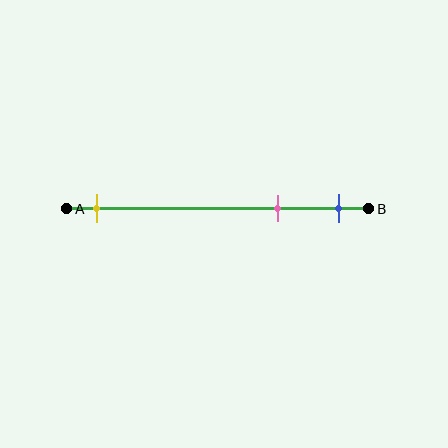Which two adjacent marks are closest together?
The pink and blue marks are the closest adjacent pair.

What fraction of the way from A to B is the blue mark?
The blue mark is approximately 90% (0.9) of the way from A to B.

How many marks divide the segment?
There are 3 marks dividing the segment.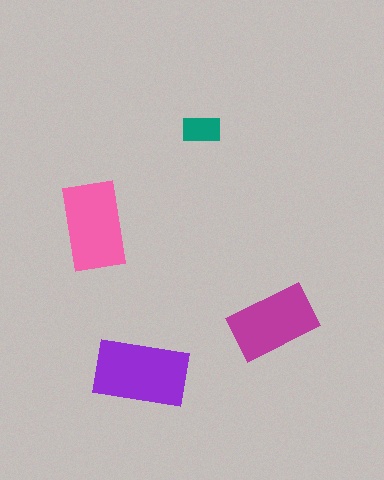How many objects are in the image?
There are 4 objects in the image.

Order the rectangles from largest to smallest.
the purple one, the pink one, the magenta one, the teal one.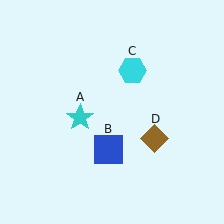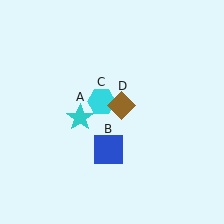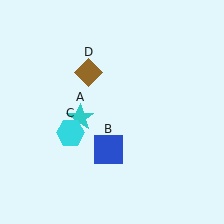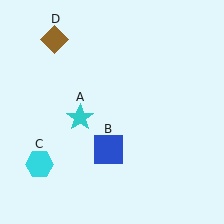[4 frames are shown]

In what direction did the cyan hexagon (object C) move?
The cyan hexagon (object C) moved down and to the left.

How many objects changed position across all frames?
2 objects changed position: cyan hexagon (object C), brown diamond (object D).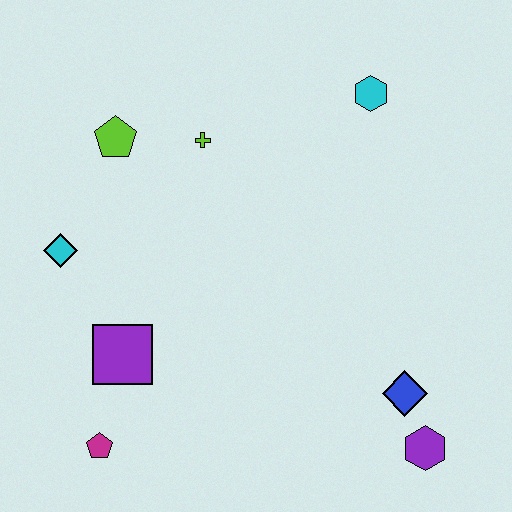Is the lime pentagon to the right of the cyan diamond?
Yes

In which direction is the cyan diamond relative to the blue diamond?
The cyan diamond is to the left of the blue diamond.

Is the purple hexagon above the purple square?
No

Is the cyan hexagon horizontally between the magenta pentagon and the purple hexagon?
Yes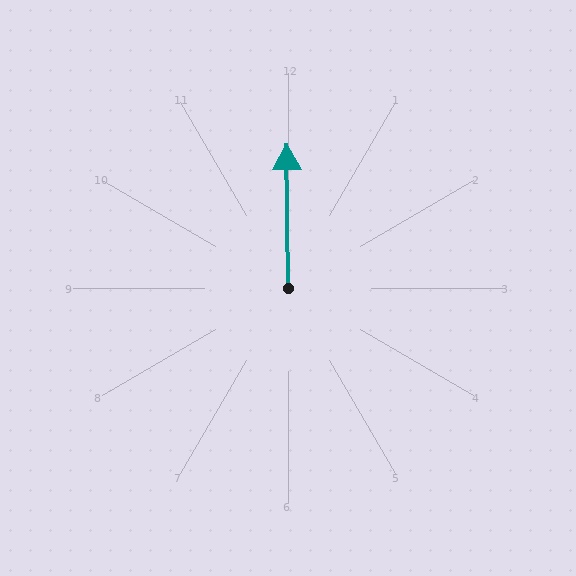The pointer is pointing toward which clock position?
Roughly 12 o'clock.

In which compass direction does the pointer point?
North.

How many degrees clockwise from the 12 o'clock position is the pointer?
Approximately 359 degrees.